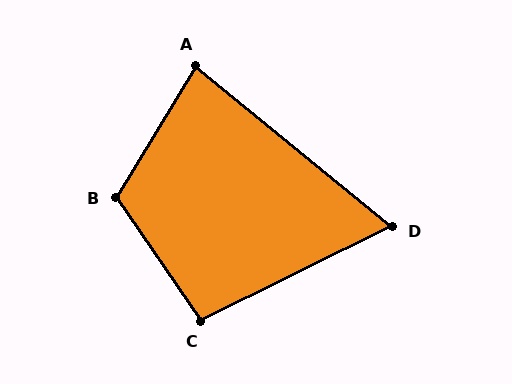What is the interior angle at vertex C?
Approximately 98 degrees (obtuse).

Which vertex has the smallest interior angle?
D, at approximately 66 degrees.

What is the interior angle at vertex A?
Approximately 82 degrees (acute).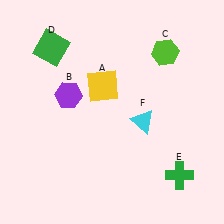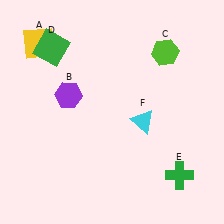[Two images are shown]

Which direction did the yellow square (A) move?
The yellow square (A) moved left.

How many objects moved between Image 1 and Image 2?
1 object moved between the two images.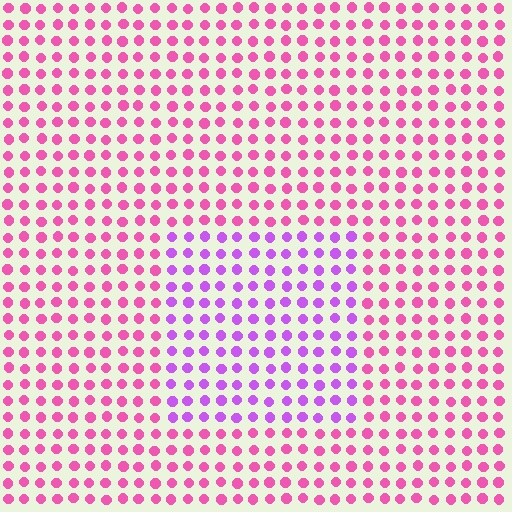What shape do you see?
I see a rectangle.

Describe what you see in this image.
The image is filled with small pink elements in a uniform arrangement. A rectangle-shaped region is visible where the elements are tinted to a slightly different hue, forming a subtle color boundary.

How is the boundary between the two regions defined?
The boundary is defined purely by a slight shift in hue (about 39 degrees). Spacing, size, and orientation are identical on both sides.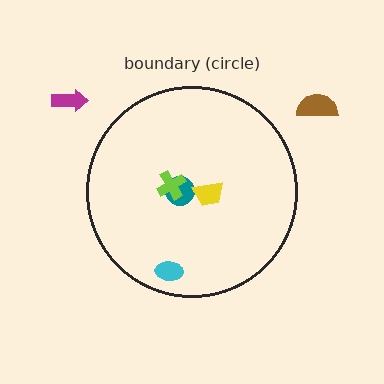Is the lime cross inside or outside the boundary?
Inside.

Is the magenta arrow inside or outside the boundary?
Outside.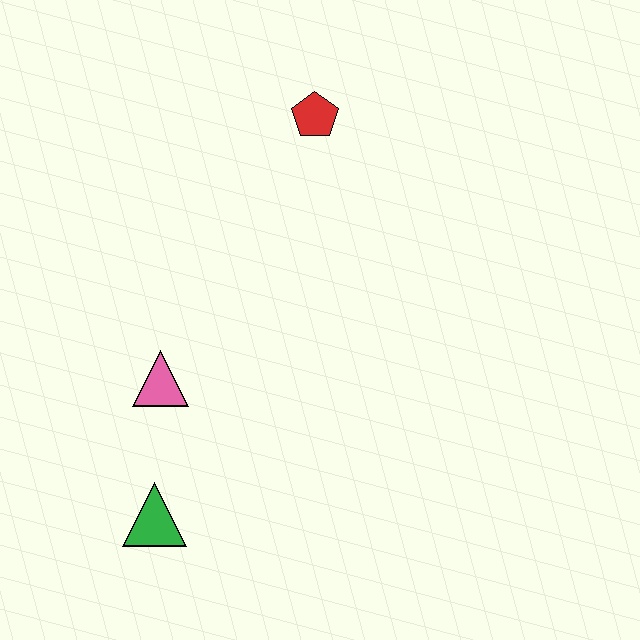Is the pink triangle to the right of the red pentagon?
No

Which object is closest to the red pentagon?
The pink triangle is closest to the red pentagon.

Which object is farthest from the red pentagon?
The green triangle is farthest from the red pentagon.